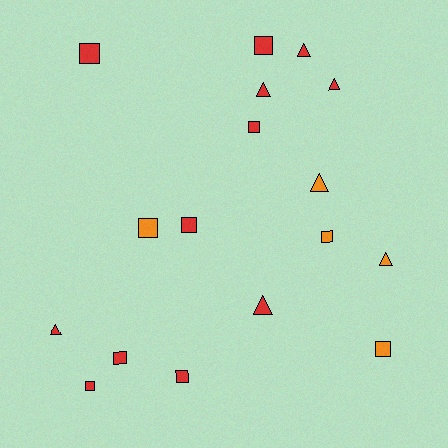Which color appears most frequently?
Red, with 12 objects.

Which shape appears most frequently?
Square, with 10 objects.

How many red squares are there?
There are 7 red squares.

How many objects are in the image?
There are 17 objects.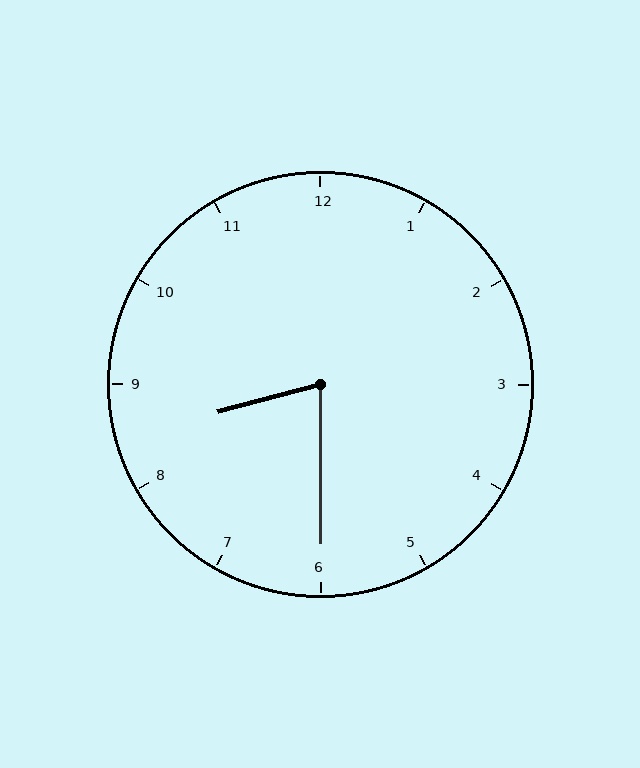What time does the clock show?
8:30.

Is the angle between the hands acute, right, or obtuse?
It is acute.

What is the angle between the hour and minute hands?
Approximately 75 degrees.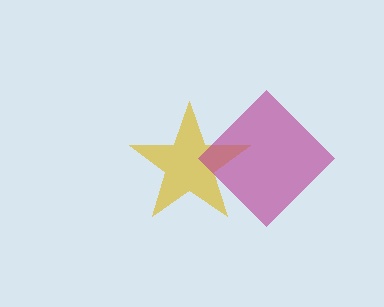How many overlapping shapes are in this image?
There are 2 overlapping shapes in the image.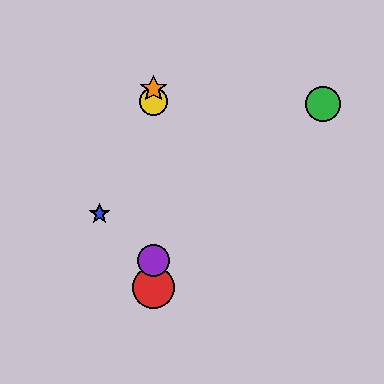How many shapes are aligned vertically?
4 shapes (the red circle, the yellow circle, the purple circle, the orange star) are aligned vertically.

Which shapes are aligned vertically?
The red circle, the yellow circle, the purple circle, the orange star are aligned vertically.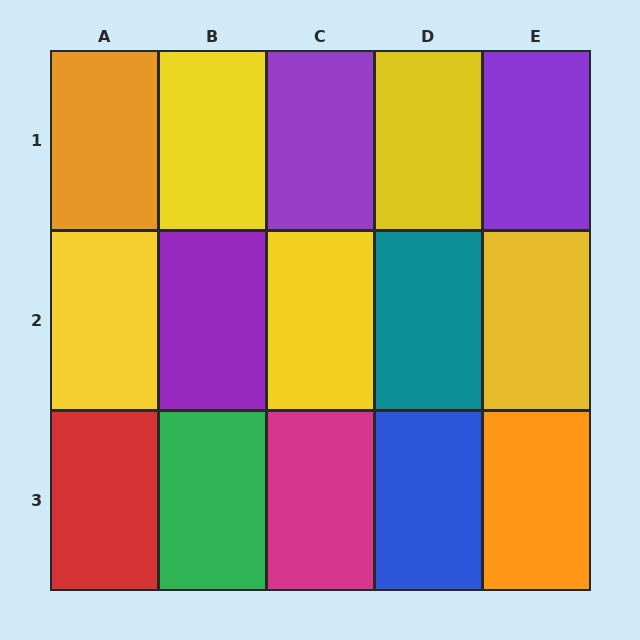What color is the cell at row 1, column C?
Purple.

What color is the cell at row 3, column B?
Green.